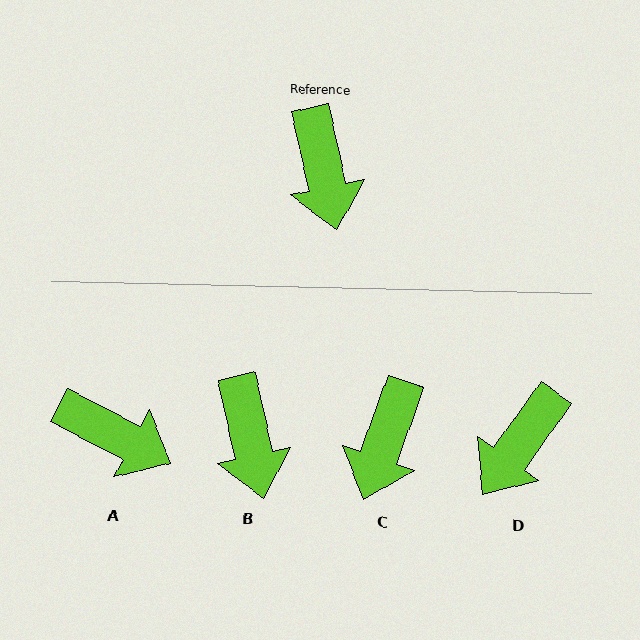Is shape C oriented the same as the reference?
No, it is off by about 32 degrees.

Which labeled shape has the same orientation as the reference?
B.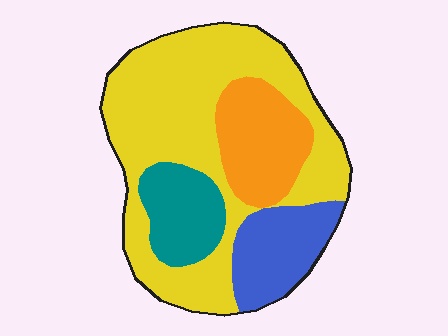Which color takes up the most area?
Yellow, at roughly 55%.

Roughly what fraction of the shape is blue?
Blue takes up about one sixth (1/6) of the shape.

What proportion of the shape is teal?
Teal takes up about one eighth (1/8) of the shape.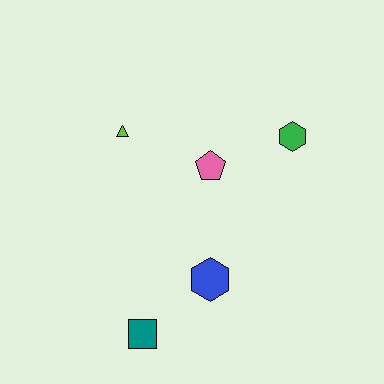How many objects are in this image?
There are 5 objects.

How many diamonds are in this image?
There are no diamonds.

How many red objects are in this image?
There are no red objects.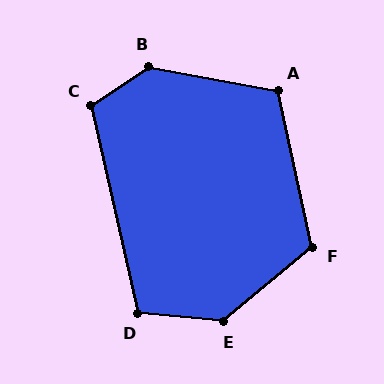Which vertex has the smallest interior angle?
D, at approximately 108 degrees.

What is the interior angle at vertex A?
Approximately 113 degrees (obtuse).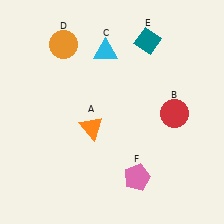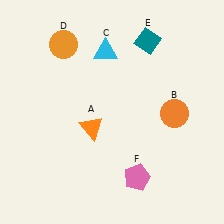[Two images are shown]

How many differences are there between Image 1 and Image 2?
There is 1 difference between the two images.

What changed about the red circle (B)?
In Image 1, B is red. In Image 2, it changed to orange.